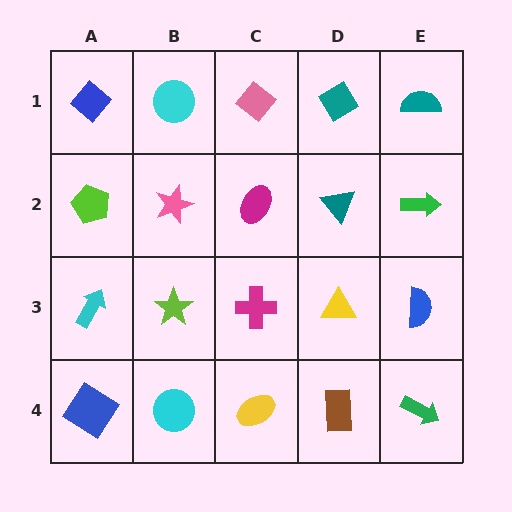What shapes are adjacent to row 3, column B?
A pink star (row 2, column B), a cyan circle (row 4, column B), a cyan arrow (row 3, column A), a magenta cross (row 3, column C).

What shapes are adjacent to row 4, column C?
A magenta cross (row 3, column C), a cyan circle (row 4, column B), a brown rectangle (row 4, column D).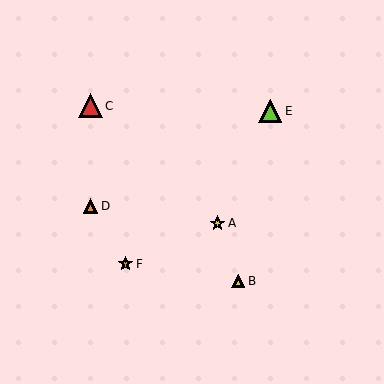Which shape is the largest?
The red triangle (labeled C) is the largest.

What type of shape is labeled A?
Shape A is a yellow star.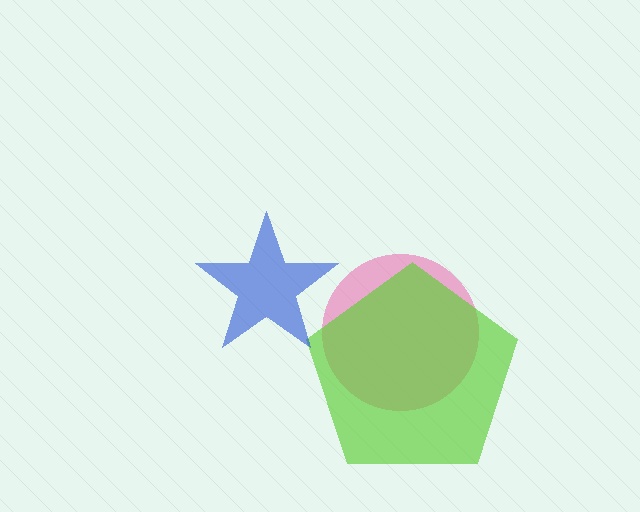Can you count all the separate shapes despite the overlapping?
Yes, there are 3 separate shapes.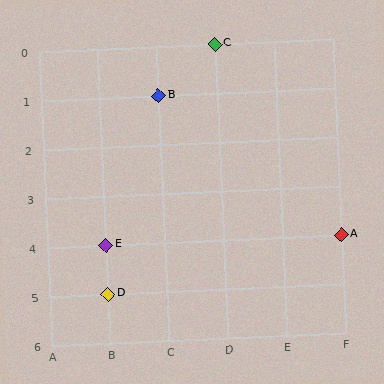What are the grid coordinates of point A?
Point A is at grid coordinates (F, 4).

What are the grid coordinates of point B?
Point B is at grid coordinates (C, 1).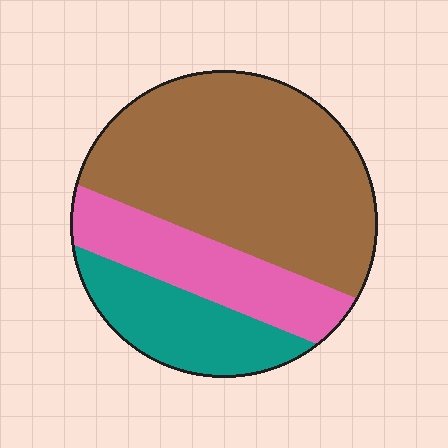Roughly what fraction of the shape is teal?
Teal covers 20% of the shape.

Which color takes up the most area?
Brown, at roughly 60%.